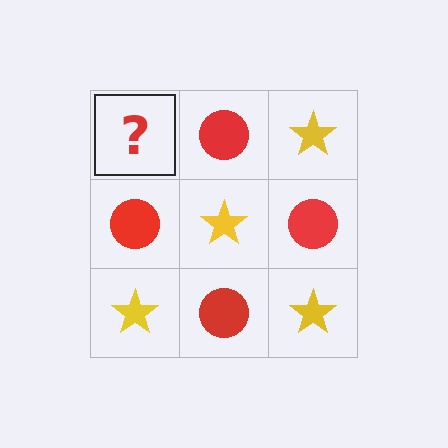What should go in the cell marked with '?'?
The missing cell should contain a yellow star.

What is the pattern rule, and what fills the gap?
The rule is that it alternates yellow star and red circle in a checkerboard pattern. The gap should be filled with a yellow star.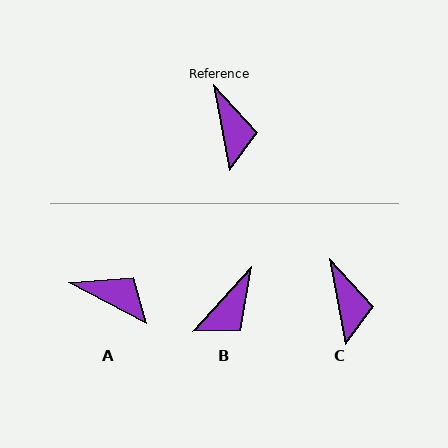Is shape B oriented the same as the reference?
No, it is off by about 52 degrees.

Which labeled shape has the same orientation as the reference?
C.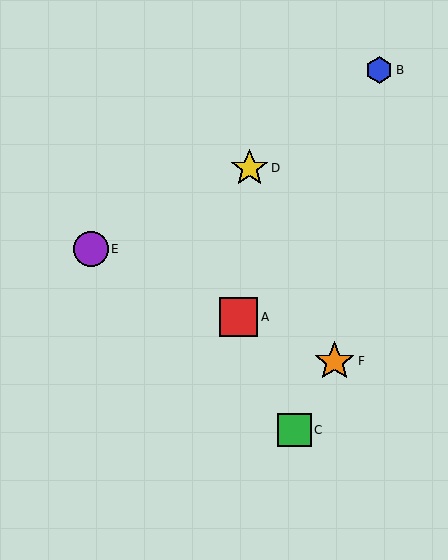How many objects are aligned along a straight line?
3 objects (A, E, F) are aligned along a straight line.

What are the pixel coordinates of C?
Object C is at (295, 430).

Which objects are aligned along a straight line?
Objects A, E, F are aligned along a straight line.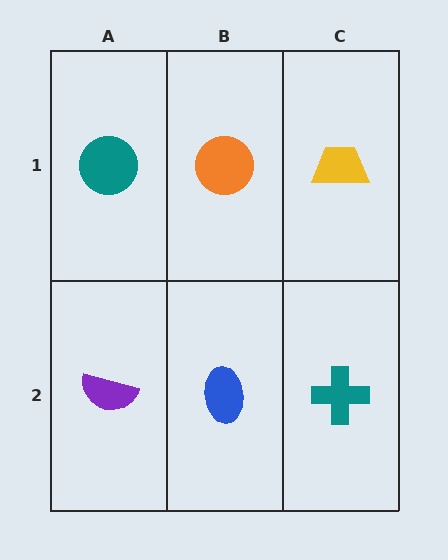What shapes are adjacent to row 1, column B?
A blue ellipse (row 2, column B), a teal circle (row 1, column A), a yellow trapezoid (row 1, column C).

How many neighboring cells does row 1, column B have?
3.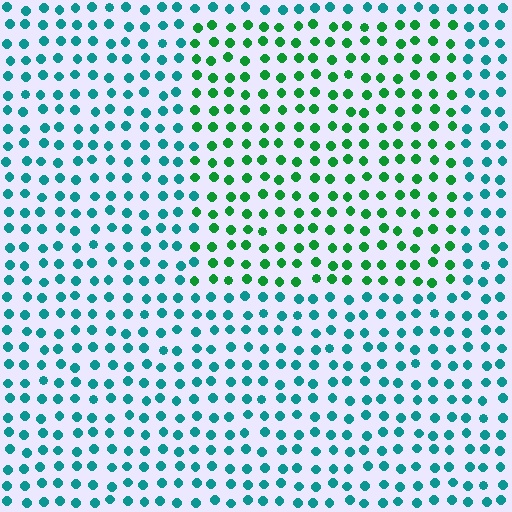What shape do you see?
I see a rectangle.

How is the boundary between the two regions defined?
The boundary is defined purely by a slight shift in hue (about 43 degrees). Spacing, size, and orientation are identical on both sides.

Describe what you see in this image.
The image is filled with small teal elements in a uniform arrangement. A rectangle-shaped region is visible where the elements are tinted to a slightly different hue, forming a subtle color boundary.